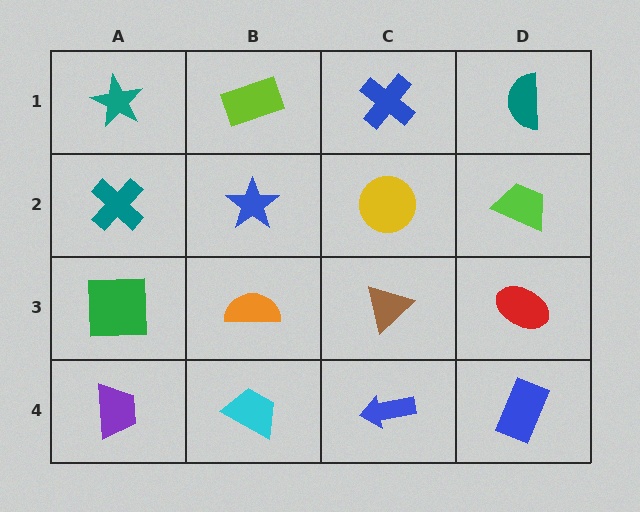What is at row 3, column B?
An orange semicircle.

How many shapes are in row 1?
4 shapes.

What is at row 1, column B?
A lime rectangle.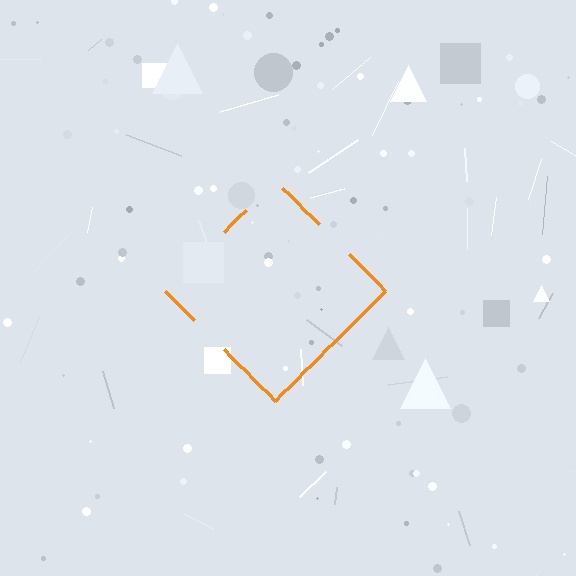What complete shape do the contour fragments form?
The contour fragments form a diamond.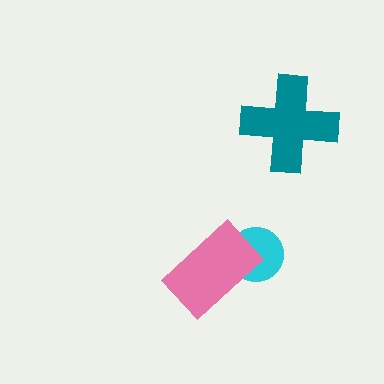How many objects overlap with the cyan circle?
1 object overlaps with the cyan circle.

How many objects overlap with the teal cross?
0 objects overlap with the teal cross.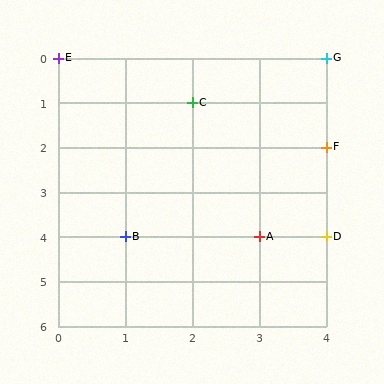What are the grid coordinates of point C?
Point C is at grid coordinates (2, 1).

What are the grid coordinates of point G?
Point G is at grid coordinates (4, 0).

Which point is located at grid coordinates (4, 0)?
Point G is at (4, 0).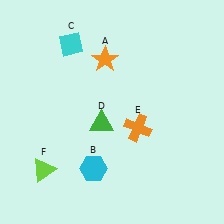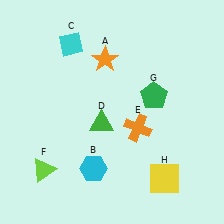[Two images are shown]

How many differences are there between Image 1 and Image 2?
There are 2 differences between the two images.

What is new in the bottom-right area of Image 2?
A yellow square (H) was added in the bottom-right area of Image 2.